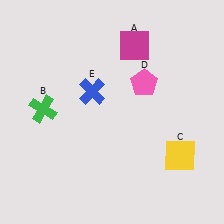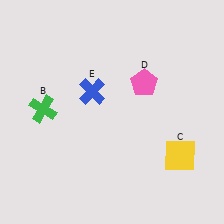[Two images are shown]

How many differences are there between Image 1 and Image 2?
There is 1 difference between the two images.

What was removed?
The magenta square (A) was removed in Image 2.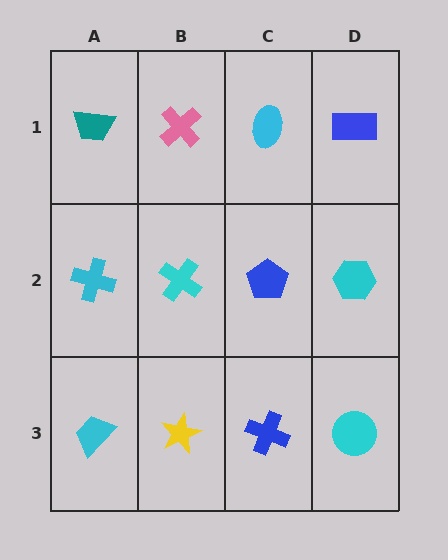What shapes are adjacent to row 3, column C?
A blue pentagon (row 2, column C), a yellow star (row 3, column B), a cyan circle (row 3, column D).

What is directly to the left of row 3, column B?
A cyan trapezoid.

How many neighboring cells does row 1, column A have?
2.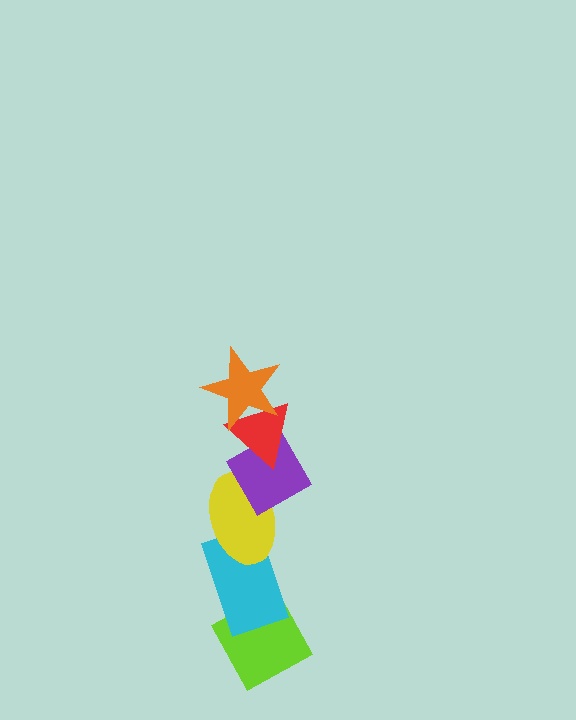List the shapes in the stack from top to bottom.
From top to bottom: the orange star, the red triangle, the purple diamond, the yellow ellipse, the cyan rectangle, the lime diamond.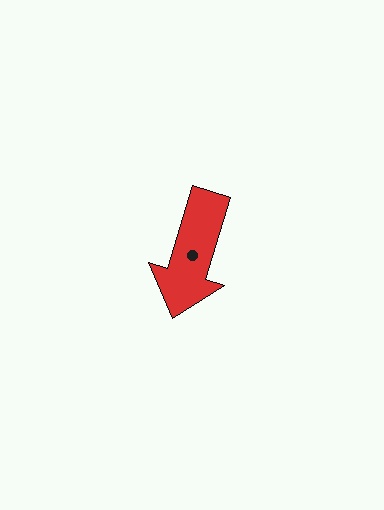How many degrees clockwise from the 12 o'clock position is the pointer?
Approximately 197 degrees.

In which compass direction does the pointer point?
South.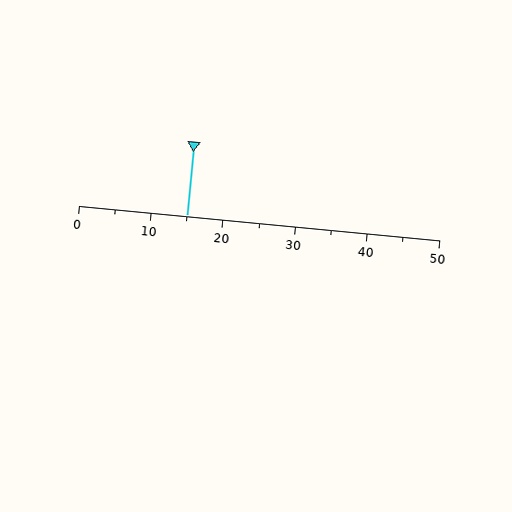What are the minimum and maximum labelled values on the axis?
The axis runs from 0 to 50.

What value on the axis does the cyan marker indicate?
The marker indicates approximately 15.